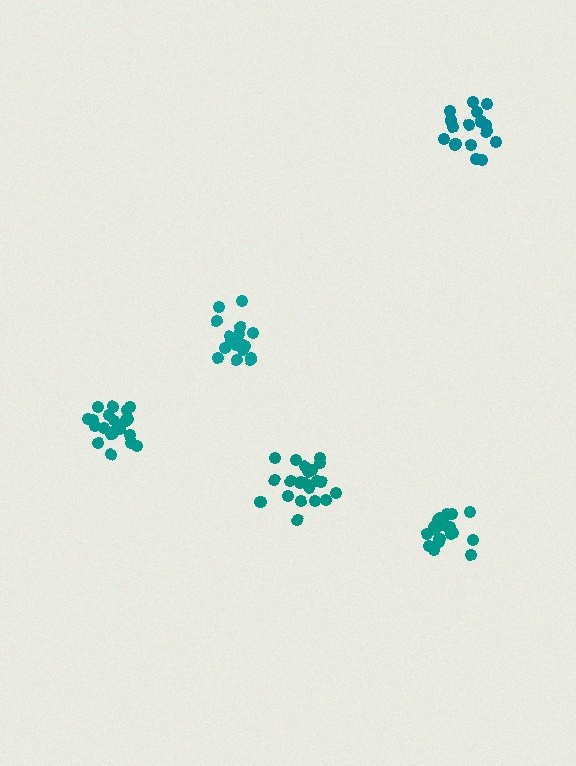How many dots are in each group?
Group 1: 21 dots, Group 2: 19 dots, Group 3: 21 dots, Group 4: 20 dots, Group 5: 17 dots (98 total).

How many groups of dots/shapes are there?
There are 5 groups.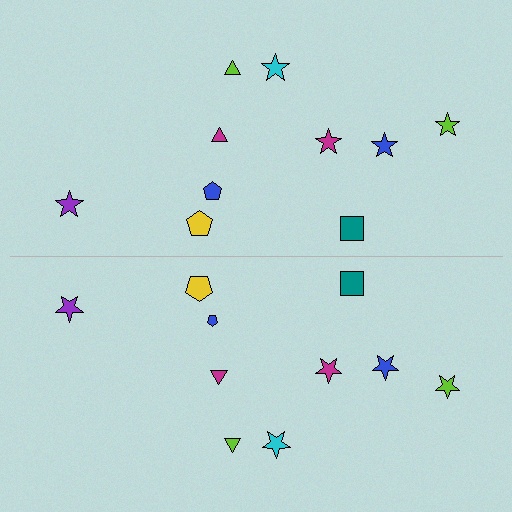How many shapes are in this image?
There are 20 shapes in this image.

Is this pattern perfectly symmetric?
No, the pattern is not perfectly symmetric. The blue pentagon on the bottom side has a different size than its mirror counterpart.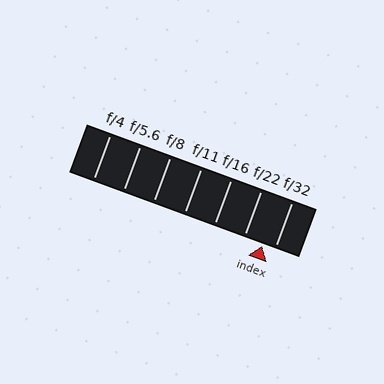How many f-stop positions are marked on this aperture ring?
There are 7 f-stop positions marked.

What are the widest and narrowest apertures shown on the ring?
The widest aperture shown is f/4 and the narrowest is f/32.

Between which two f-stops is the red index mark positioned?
The index mark is between f/22 and f/32.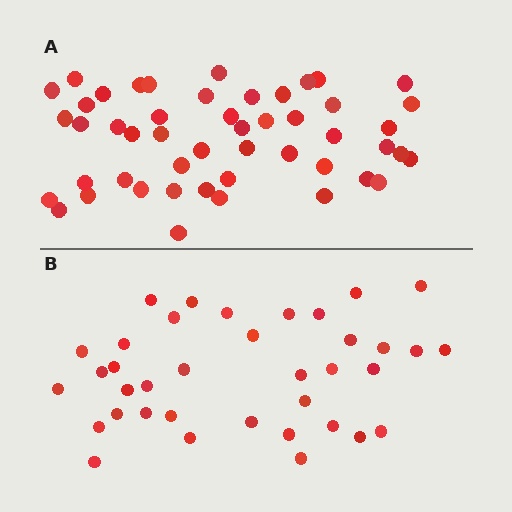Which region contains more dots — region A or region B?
Region A (the top region) has more dots.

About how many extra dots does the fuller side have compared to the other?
Region A has roughly 12 or so more dots than region B.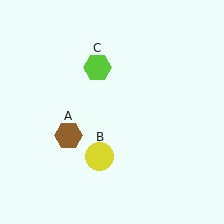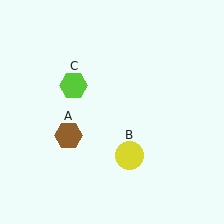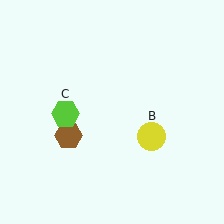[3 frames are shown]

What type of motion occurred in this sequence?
The yellow circle (object B), lime hexagon (object C) rotated counterclockwise around the center of the scene.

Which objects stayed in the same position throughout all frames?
Brown hexagon (object A) remained stationary.